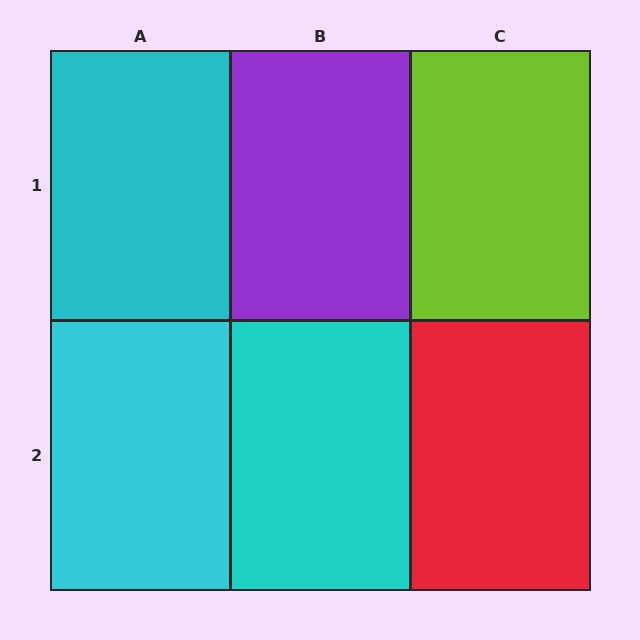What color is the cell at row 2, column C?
Red.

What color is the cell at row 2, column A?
Cyan.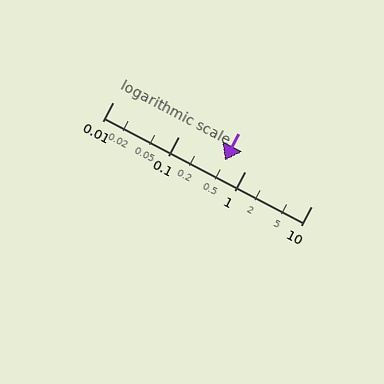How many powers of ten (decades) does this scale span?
The scale spans 3 decades, from 0.01 to 10.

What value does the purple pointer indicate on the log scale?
The pointer indicates approximately 0.49.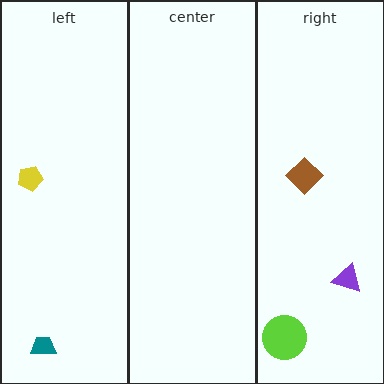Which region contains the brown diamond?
The right region.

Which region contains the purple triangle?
The right region.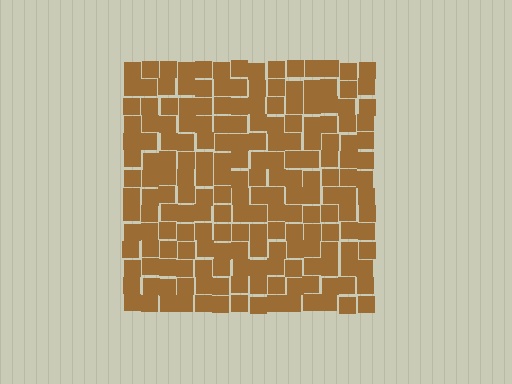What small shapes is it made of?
It is made of small squares.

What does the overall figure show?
The overall figure shows a square.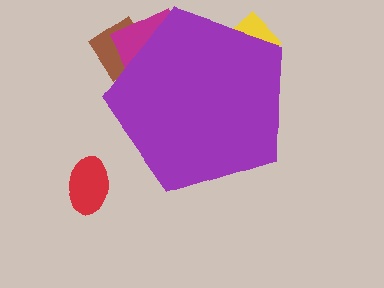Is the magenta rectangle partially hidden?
Yes, the magenta rectangle is partially hidden behind the purple pentagon.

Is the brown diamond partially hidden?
Yes, the brown diamond is partially hidden behind the purple pentagon.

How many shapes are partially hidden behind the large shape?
3 shapes are partially hidden.